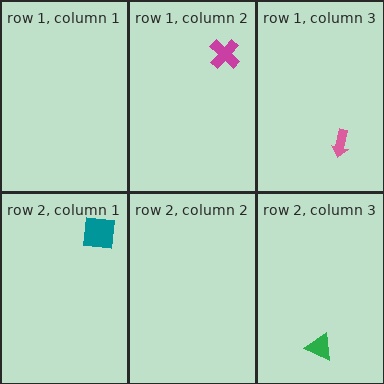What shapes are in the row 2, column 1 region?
The teal square.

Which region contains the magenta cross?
The row 1, column 2 region.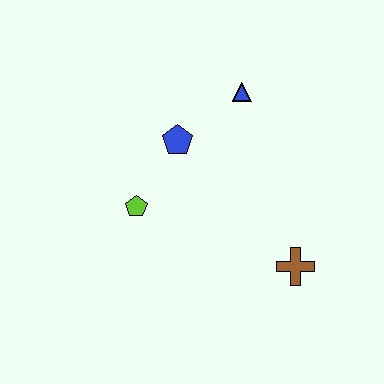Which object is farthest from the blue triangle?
The brown cross is farthest from the blue triangle.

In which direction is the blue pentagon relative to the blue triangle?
The blue pentagon is to the left of the blue triangle.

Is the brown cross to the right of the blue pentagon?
Yes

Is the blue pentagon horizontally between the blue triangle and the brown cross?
No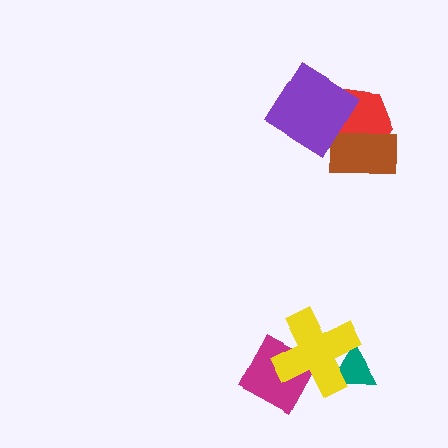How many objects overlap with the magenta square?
1 object overlaps with the magenta square.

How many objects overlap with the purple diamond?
2 objects overlap with the purple diamond.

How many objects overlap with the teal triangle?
1 object overlaps with the teal triangle.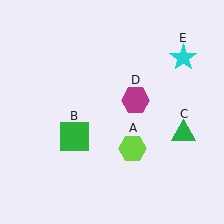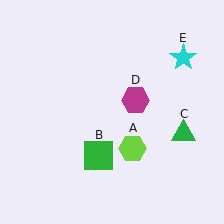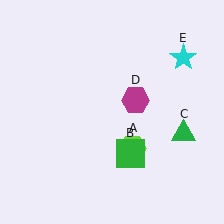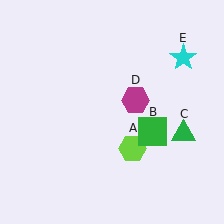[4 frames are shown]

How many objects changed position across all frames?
1 object changed position: green square (object B).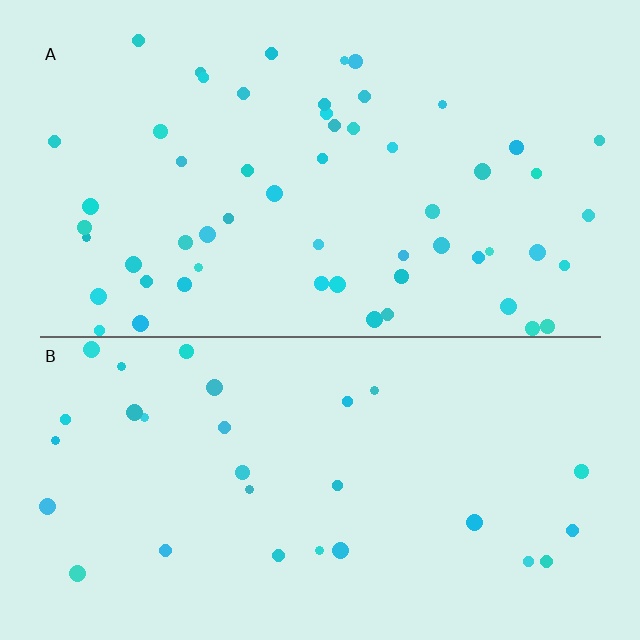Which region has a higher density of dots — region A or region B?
A (the top).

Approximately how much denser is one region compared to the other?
Approximately 1.9× — region A over region B.